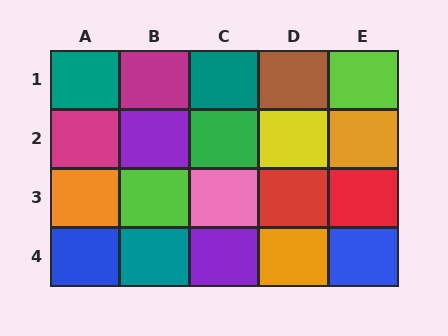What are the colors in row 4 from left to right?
Blue, teal, purple, orange, blue.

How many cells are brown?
1 cell is brown.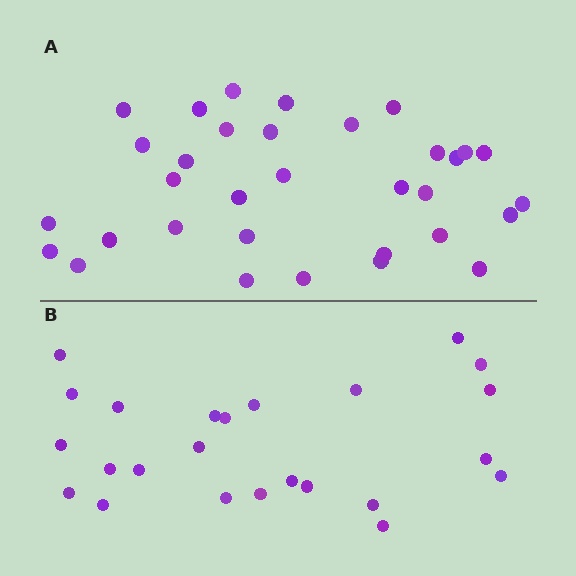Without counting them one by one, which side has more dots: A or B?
Region A (the top region) has more dots.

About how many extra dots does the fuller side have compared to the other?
Region A has roughly 8 or so more dots than region B.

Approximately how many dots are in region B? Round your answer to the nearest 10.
About 20 dots. (The exact count is 24, which rounds to 20.)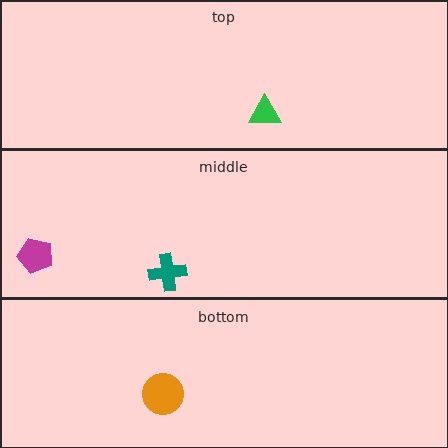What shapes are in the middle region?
The teal cross, the magenta pentagon.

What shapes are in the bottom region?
The orange circle.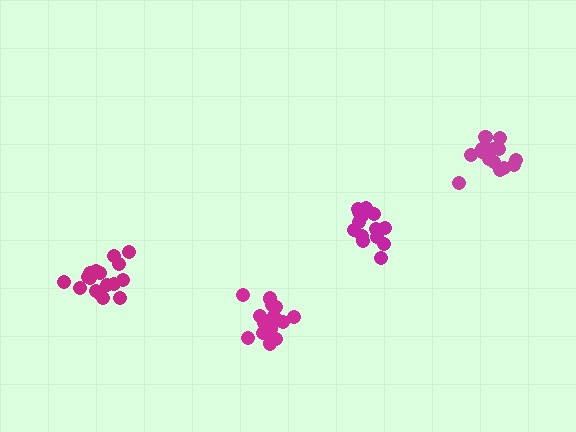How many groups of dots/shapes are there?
There are 4 groups.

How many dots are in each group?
Group 1: 14 dots, Group 2: 15 dots, Group 3: 16 dots, Group 4: 17 dots (62 total).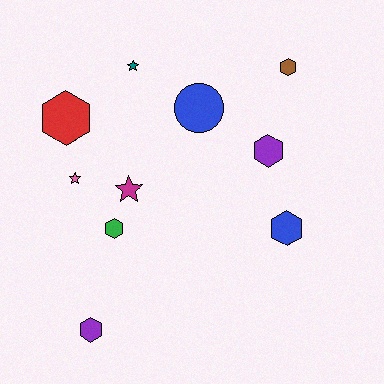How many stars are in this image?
There are 3 stars.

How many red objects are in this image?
There is 1 red object.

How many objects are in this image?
There are 10 objects.